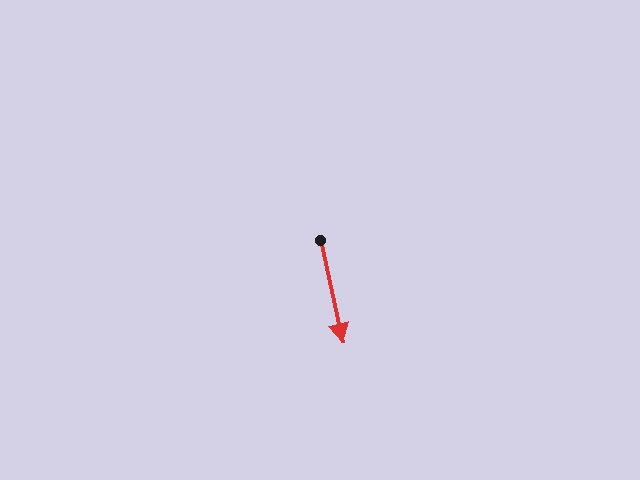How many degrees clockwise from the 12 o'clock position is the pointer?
Approximately 167 degrees.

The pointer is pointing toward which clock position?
Roughly 6 o'clock.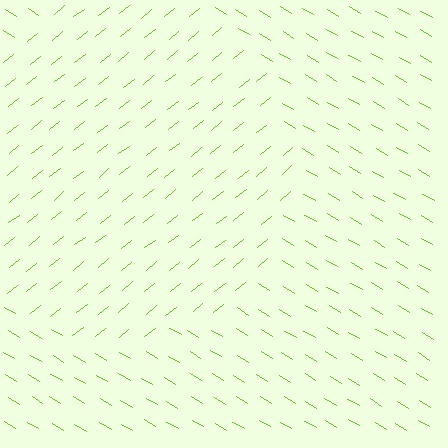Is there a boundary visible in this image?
Yes, there is a texture boundary formed by a change in line orientation.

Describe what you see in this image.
The image is filled with small lime line segments. A circle region in the image has lines oriented differently from the surrounding lines, creating a visible texture boundary.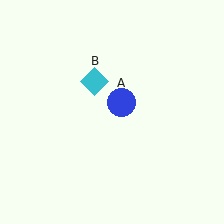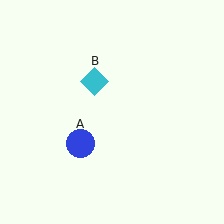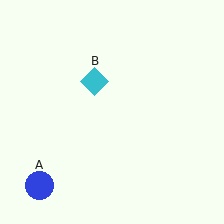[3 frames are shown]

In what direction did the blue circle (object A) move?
The blue circle (object A) moved down and to the left.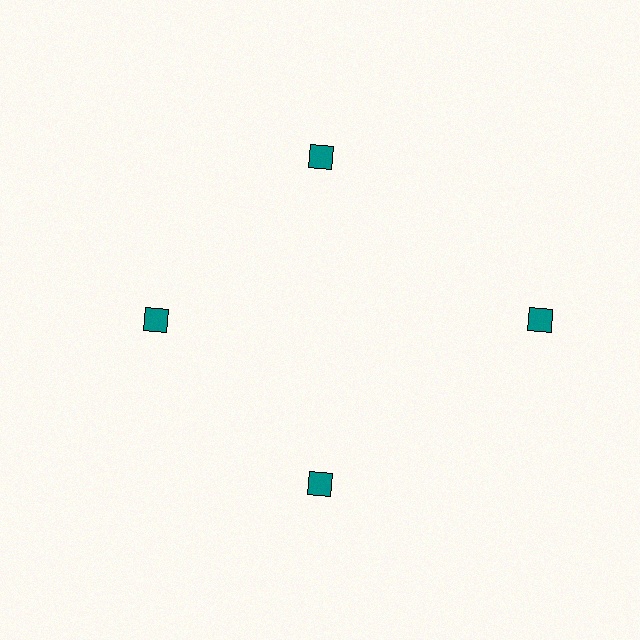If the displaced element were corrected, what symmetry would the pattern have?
It would have 4-fold rotational symmetry — the pattern would map onto itself every 90 degrees.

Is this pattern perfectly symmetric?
No. The 4 teal diamonds are arranged in a ring, but one element near the 3 o'clock position is pushed outward from the center, breaking the 4-fold rotational symmetry.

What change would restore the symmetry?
The symmetry would be restored by moving it inward, back onto the ring so that all 4 diamonds sit at equal angles and equal distance from the center.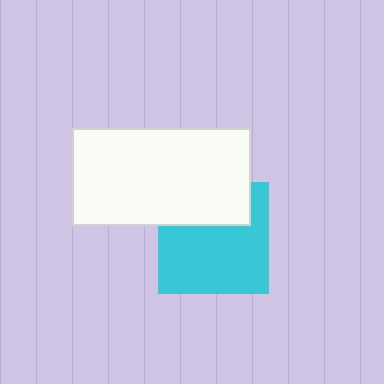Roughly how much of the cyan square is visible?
Most of it is visible (roughly 67%).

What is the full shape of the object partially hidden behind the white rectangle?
The partially hidden object is a cyan square.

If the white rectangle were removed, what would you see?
You would see the complete cyan square.